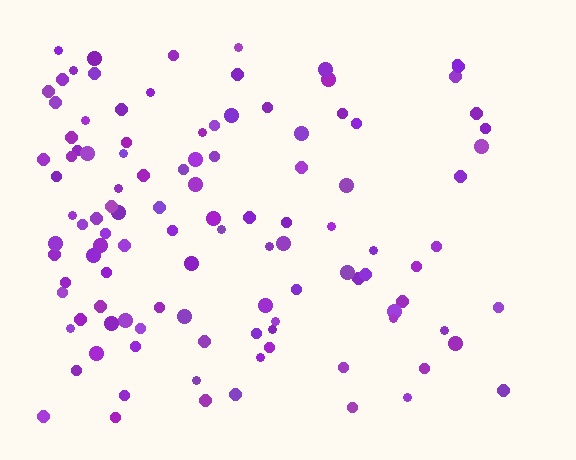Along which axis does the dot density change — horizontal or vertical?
Horizontal.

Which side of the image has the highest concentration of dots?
The left.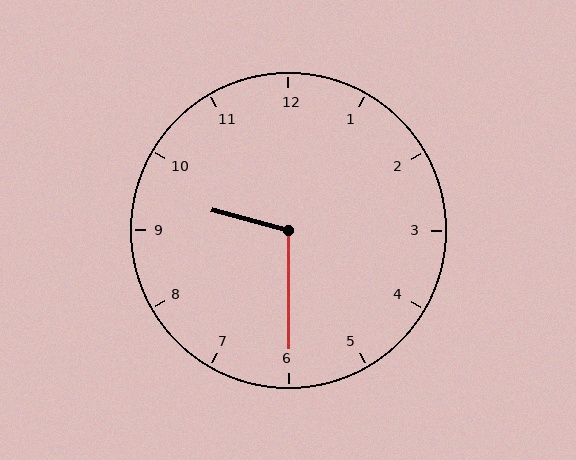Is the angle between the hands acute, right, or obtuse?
It is obtuse.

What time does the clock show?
9:30.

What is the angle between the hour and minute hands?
Approximately 105 degrees.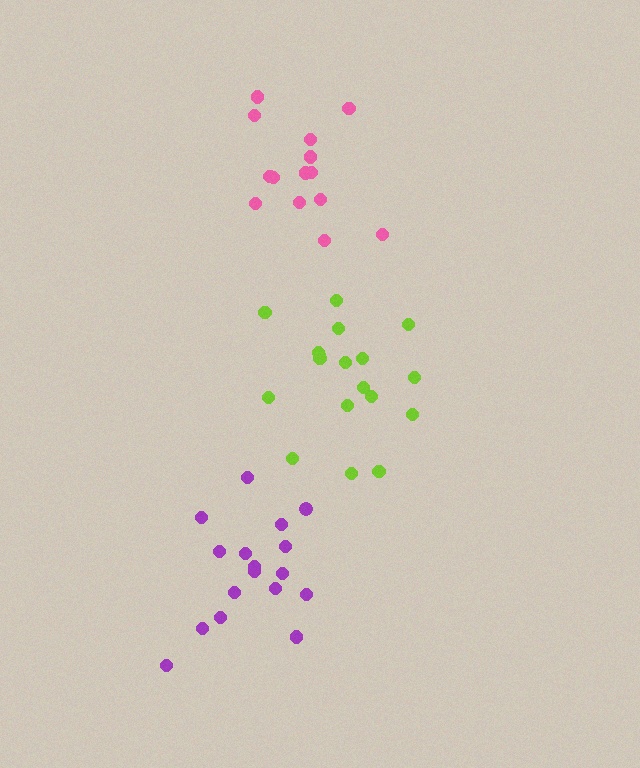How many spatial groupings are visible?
There are 3 spatial groupings.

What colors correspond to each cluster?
The clusters are colored: purple, lime, pink.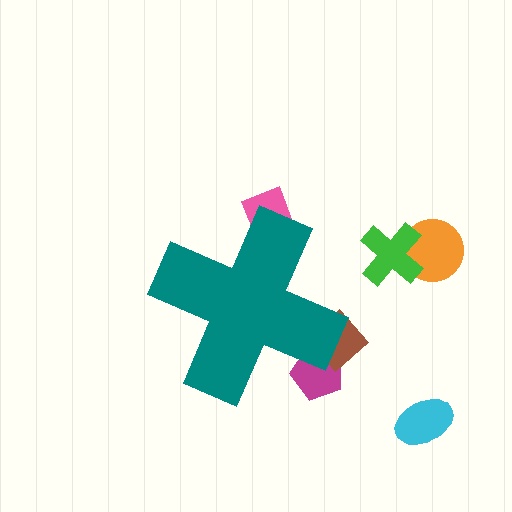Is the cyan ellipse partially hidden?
No, the cyan ellipse is fully visible.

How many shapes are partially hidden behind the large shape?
3 shapes are partially hidden.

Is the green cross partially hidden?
No, the green cross is fully visible.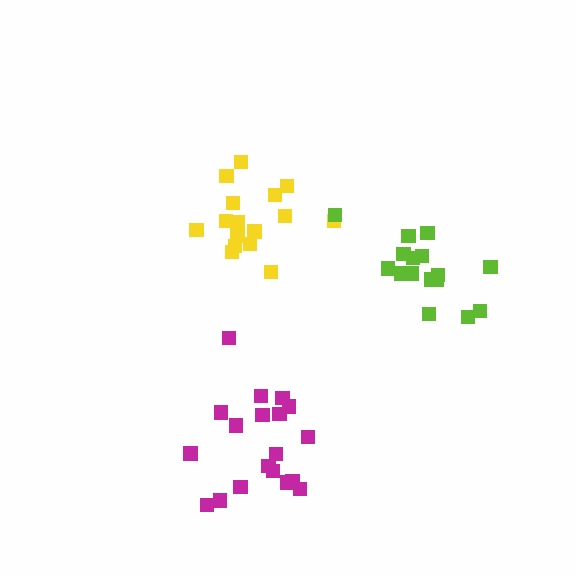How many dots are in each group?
Group 1: 16 dots, Group 2: 19 dots, Group 3: 16 dots (51 total).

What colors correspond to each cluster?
The clusters are colored: yellow, magenta, lime.